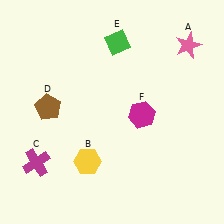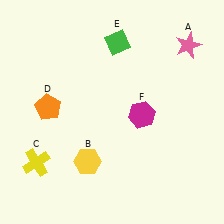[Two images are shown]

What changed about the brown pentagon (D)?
In Image 1, D is brown. In Image 2, it changed to orange.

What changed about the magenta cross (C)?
In Image 1, C is magenta. In Image 2, it changed to yellow.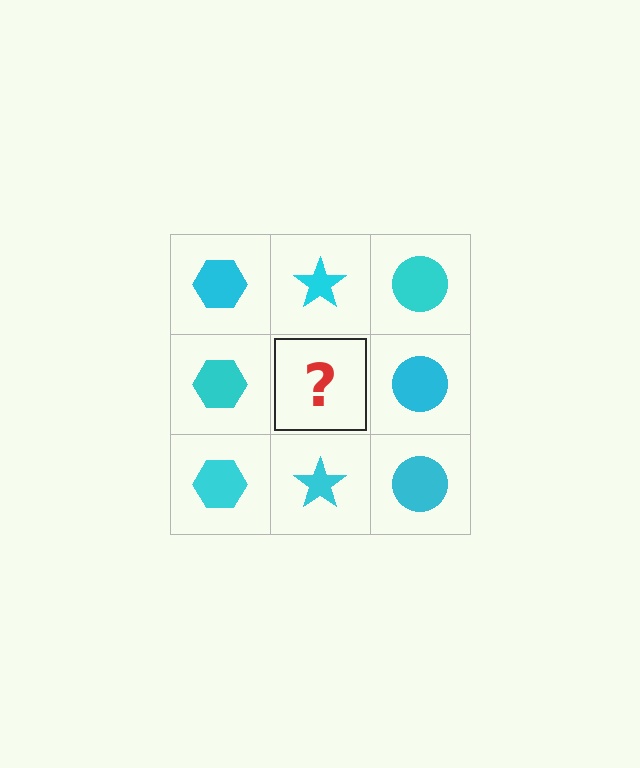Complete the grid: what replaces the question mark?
The question mark should be replaced with a cyan star.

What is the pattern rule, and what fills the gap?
The rule is that each column has a consistent shape. The gap should be filled with a cyan star.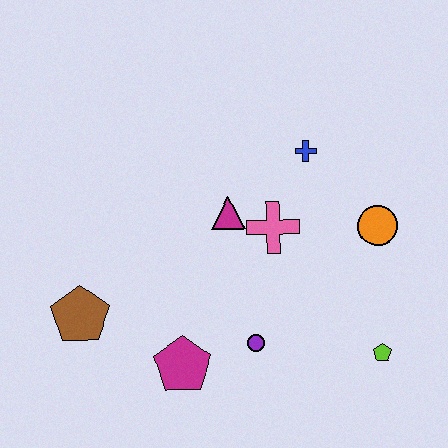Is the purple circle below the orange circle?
Yes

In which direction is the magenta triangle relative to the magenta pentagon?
The magenta triangle is above the magenta pentagon.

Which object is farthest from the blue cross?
The brown pentagon is farthest from the blue cross.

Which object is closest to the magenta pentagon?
The purple circle is closest to the magenta pentagon.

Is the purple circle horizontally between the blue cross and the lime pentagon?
No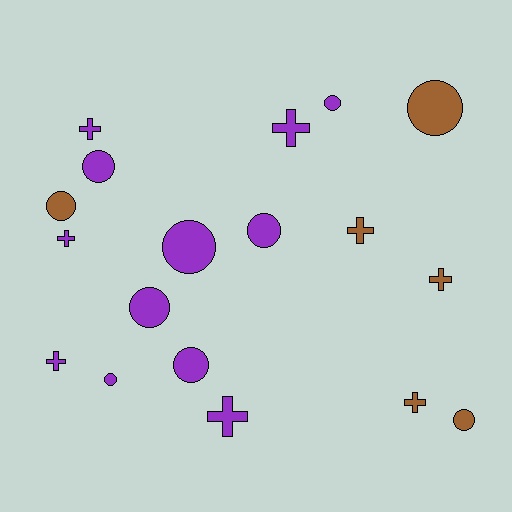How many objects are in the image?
There are 18 objects.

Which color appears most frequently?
Purple, with 12 objects.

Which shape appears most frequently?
Circle, with 10 objects.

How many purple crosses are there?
There are 5 purple crosses.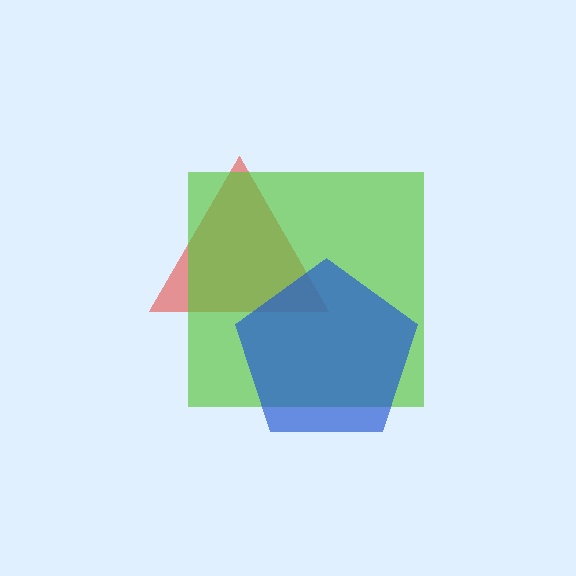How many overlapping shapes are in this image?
There are 3 overlapping shapes in the image.